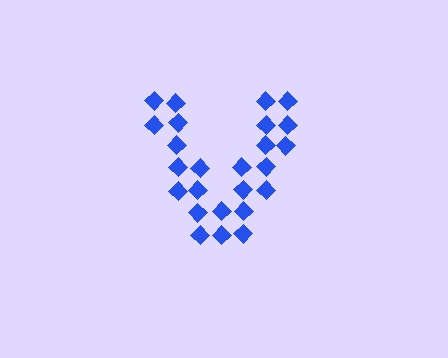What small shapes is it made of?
It is made of small diamonds.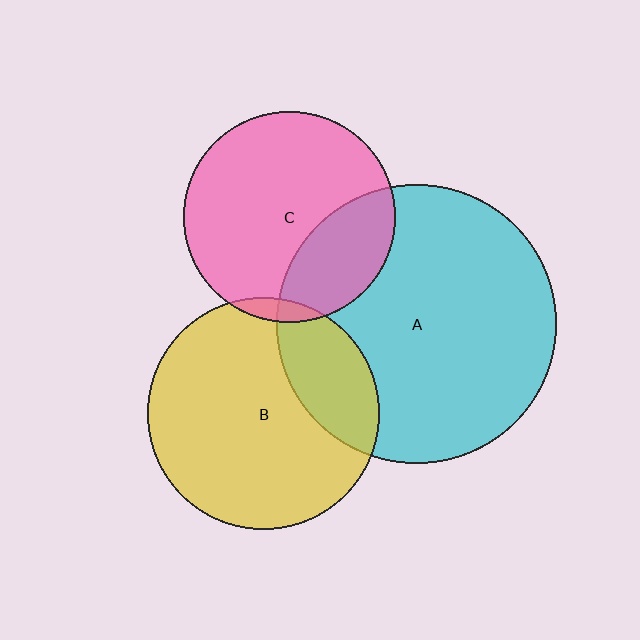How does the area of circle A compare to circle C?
Approximately 1.8 times.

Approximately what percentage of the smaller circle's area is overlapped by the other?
Approximately 30%.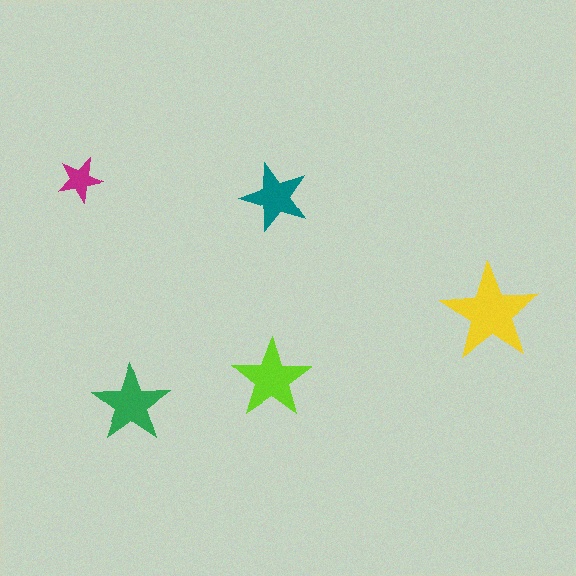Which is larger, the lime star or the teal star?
The lime one.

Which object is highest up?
The magenta star is topmost.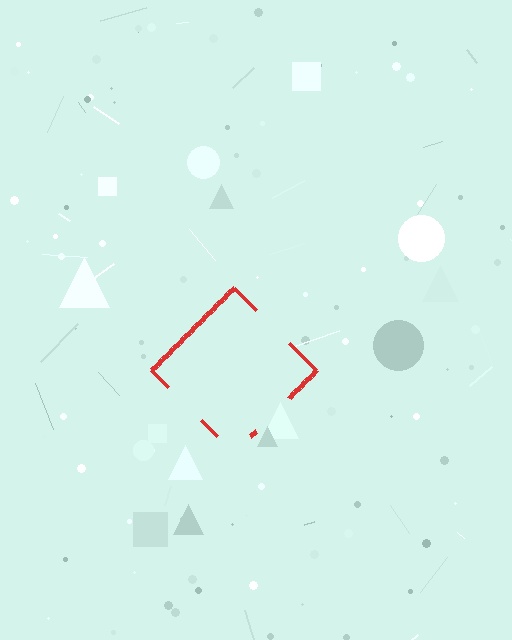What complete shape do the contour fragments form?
The contour fragments form a diamond.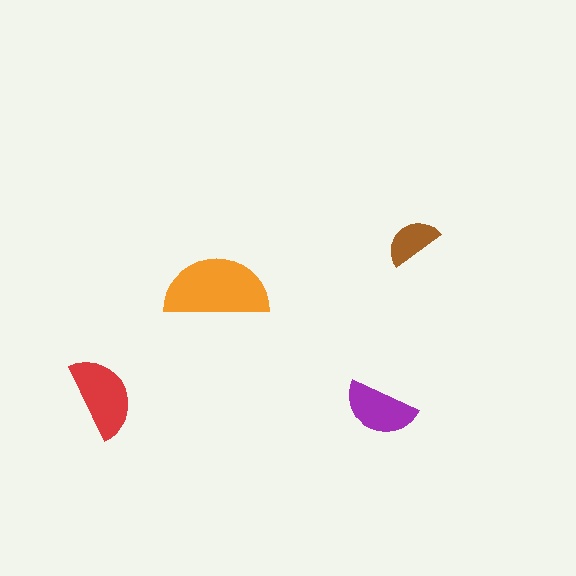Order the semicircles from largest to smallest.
the orange one, the red one, the purple one, the brown one.